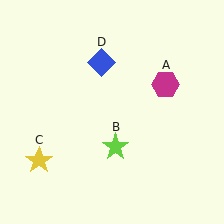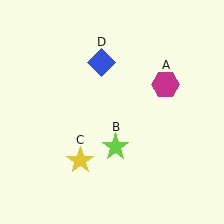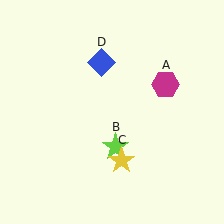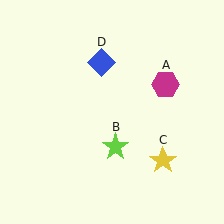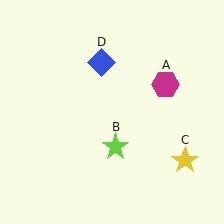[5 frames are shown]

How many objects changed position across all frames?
1 object changed position: yellow star (object C).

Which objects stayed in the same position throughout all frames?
Magenta hexagon (object A) and lime star (object B) and blue diamond (object D) remained stationary.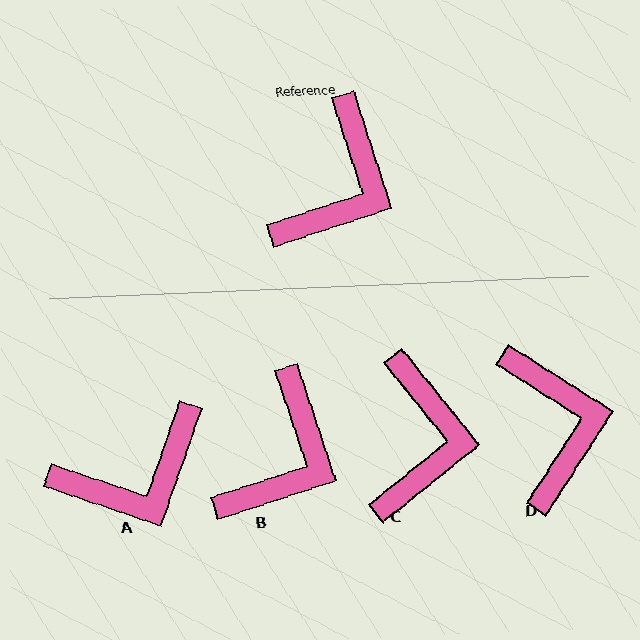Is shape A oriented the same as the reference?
No, it is off by about 37 degrees.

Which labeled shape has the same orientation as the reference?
B.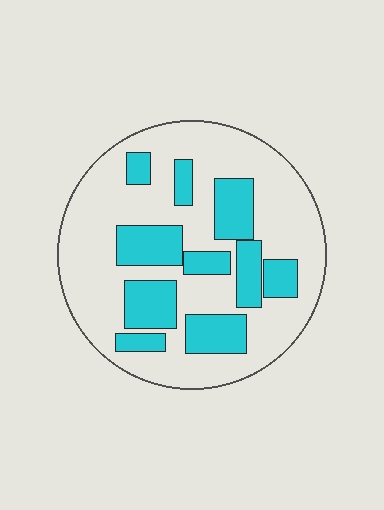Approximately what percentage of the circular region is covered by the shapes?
Approximately 30%.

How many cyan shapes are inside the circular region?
10.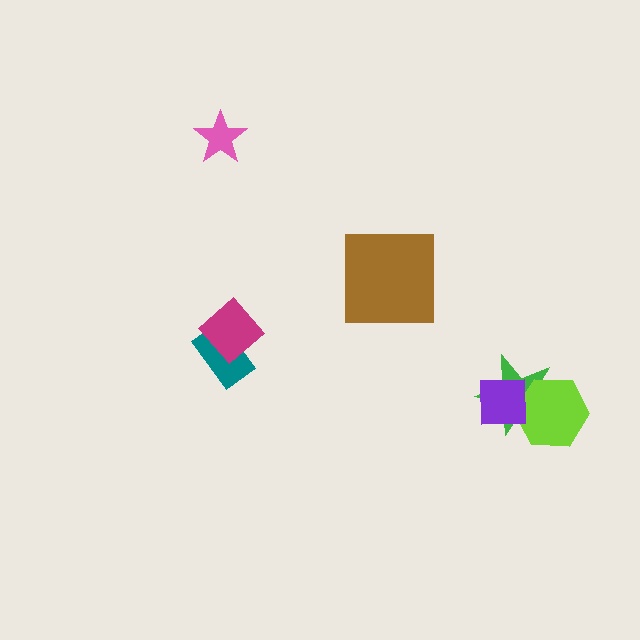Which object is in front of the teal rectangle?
The magenta diamond is in front of the teal rectangle.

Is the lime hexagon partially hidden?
Yes, it is partially covered by another shape.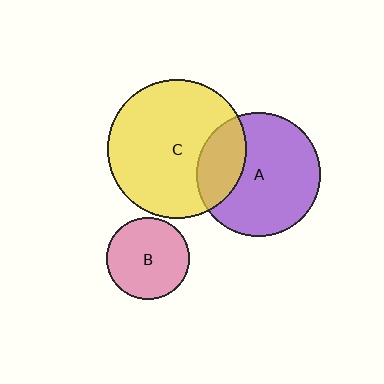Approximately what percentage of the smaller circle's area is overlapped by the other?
Approximately 25%.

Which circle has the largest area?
Circle C (yellow).